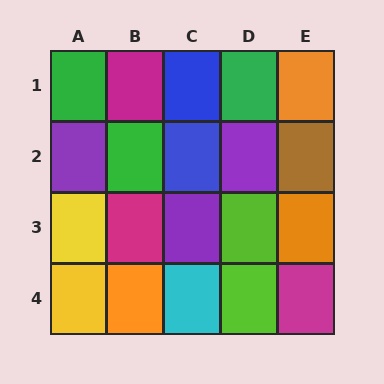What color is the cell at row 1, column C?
Blue.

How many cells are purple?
3 cells are purple.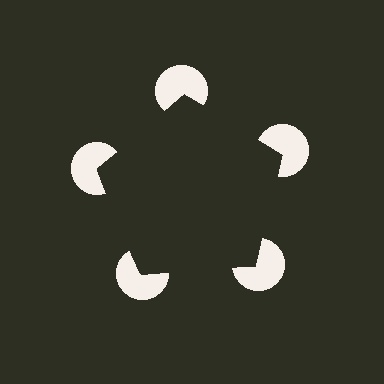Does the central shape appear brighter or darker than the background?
It typically appears slightly darker than the background, even though no actual brightness change is drawn.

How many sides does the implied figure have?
5 sides.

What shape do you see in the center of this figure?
An illusory pentagon — its edges are inferred from the aligned wedge cuts in the pac-man discs, not physically drawn.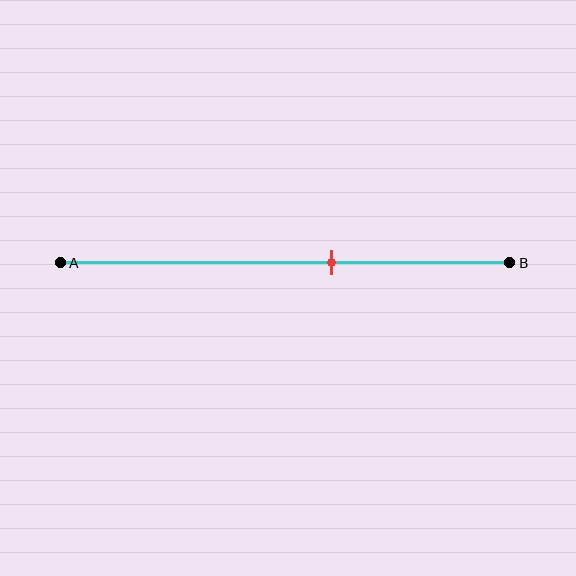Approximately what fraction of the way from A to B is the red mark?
The red mark is approximately 60% of the way from A to B.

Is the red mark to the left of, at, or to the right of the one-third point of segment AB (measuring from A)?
The red mark is to the right of the one-third point of segment AB.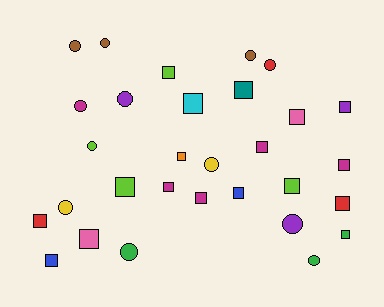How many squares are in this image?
There are 18 squares.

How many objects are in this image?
There are 30 objects.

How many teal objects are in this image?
There is 1 teal object.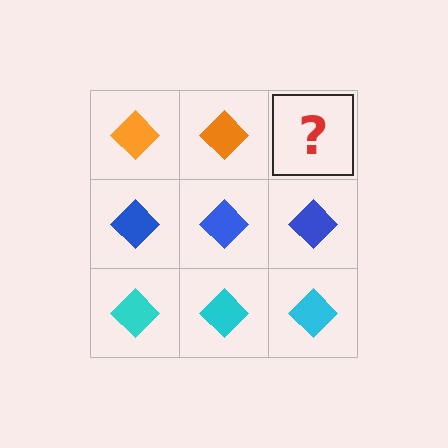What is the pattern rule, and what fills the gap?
The rule is that each row has a consistent color. The gap should be filled with an orange diamond.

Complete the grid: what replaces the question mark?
The question mark should be replaced with an orange diamond.